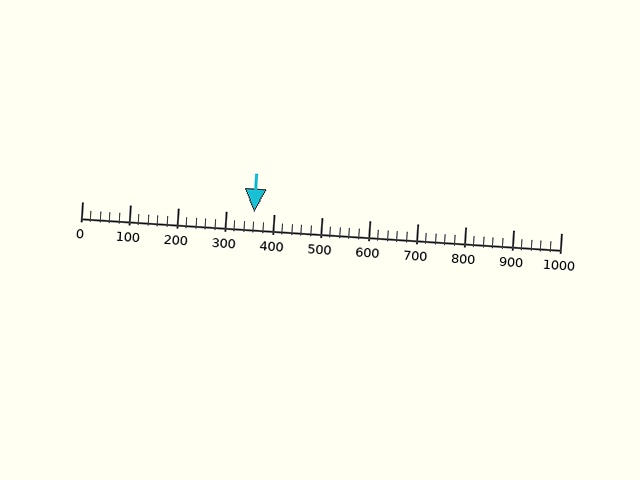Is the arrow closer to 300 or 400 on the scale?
The arrow is closer to 400.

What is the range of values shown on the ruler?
The ruler shows values from 0 to 1000.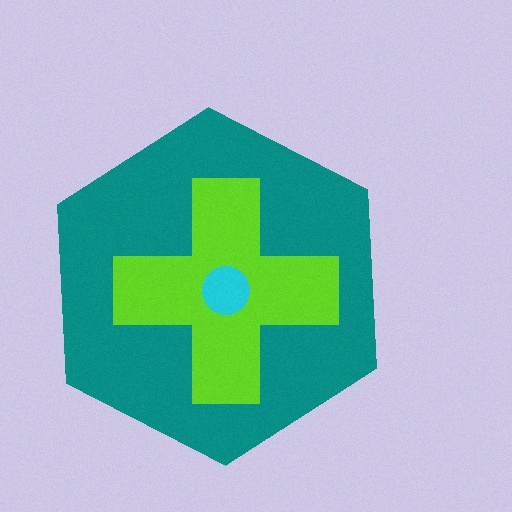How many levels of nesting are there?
3.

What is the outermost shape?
The teal hexagon.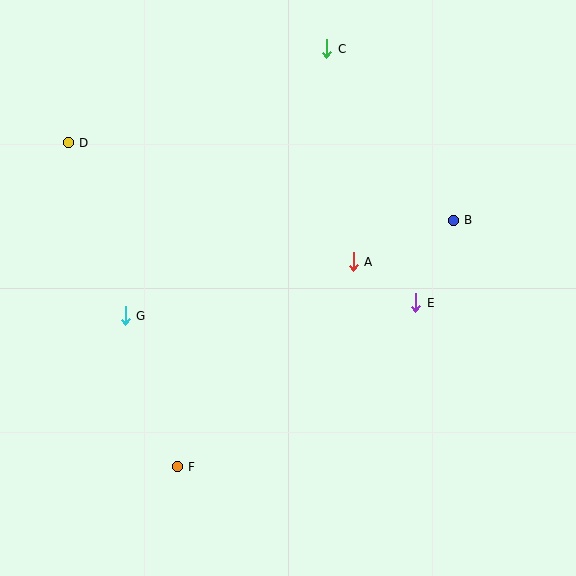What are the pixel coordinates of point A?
Point A is at (353, 262).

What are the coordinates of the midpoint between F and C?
The midpoint between F and C is at (252, 258).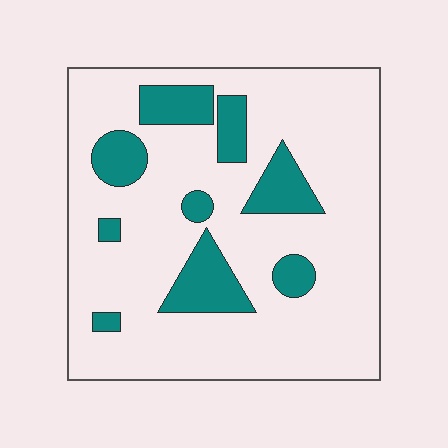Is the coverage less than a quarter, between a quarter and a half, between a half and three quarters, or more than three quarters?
Less than a quarter.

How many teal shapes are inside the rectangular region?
9.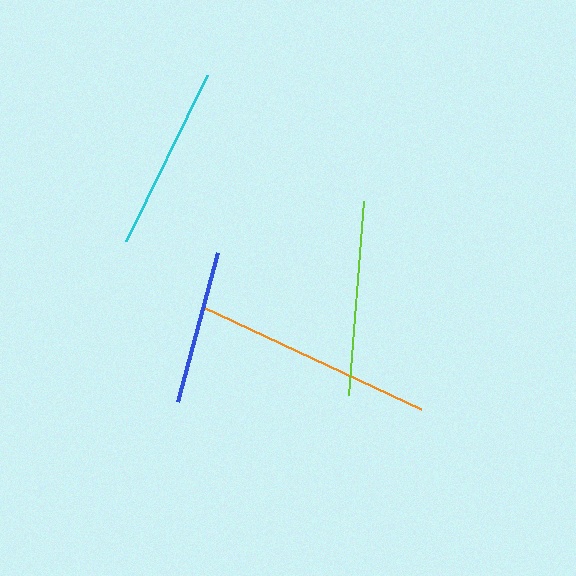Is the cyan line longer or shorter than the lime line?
The lime line is longer than the cyan line.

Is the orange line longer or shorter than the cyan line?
The orange line is longer than the cyan line.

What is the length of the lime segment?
The lime segment is approximately 195 pixels long.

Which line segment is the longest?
The orange line is the longest at approximately 240 pixels.